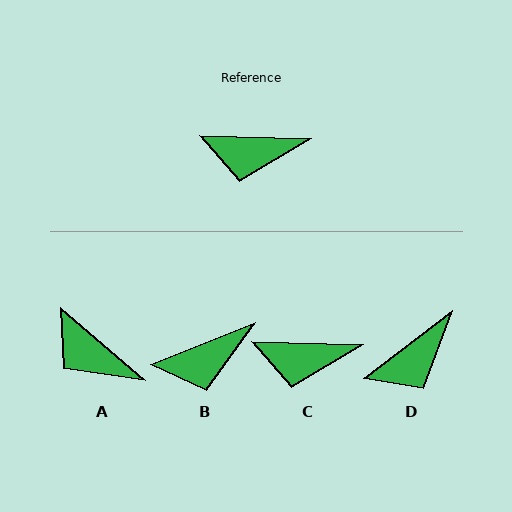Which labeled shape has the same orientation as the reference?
C.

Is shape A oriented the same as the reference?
No, it is off by about 39 degrees.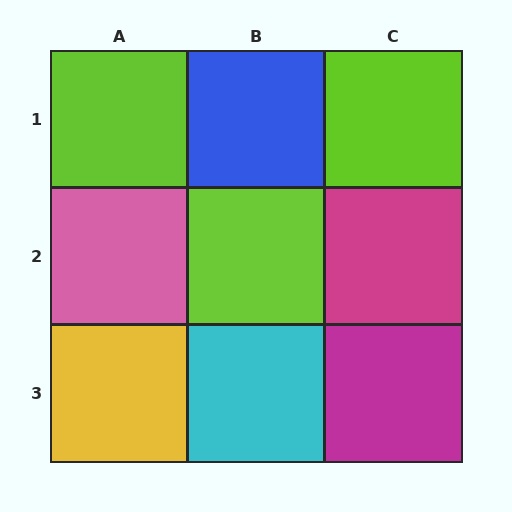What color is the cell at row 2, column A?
Pink.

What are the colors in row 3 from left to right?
Yellow, cyan, magenta.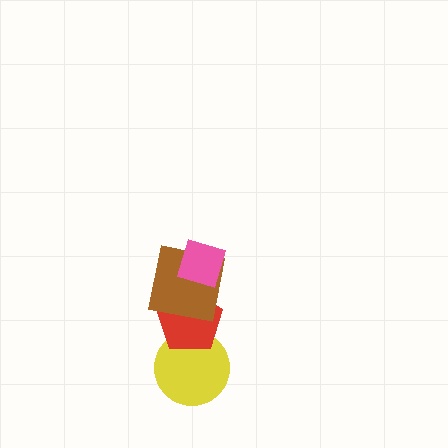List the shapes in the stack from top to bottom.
From top to bottom: the pink diamond, the brown square, the red pentagon, the yellow circle.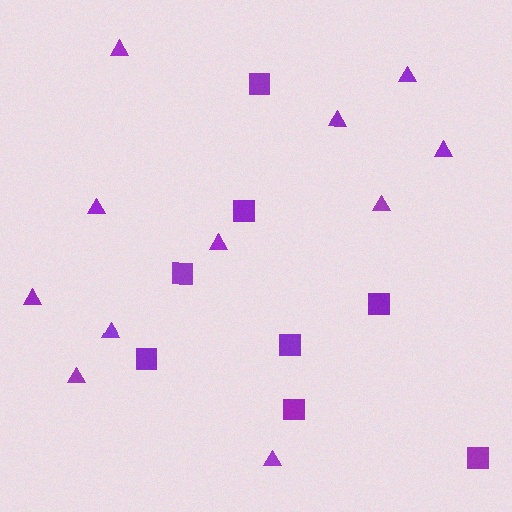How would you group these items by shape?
There are 2 groups: one group of triangles (11) and one group of squares (8).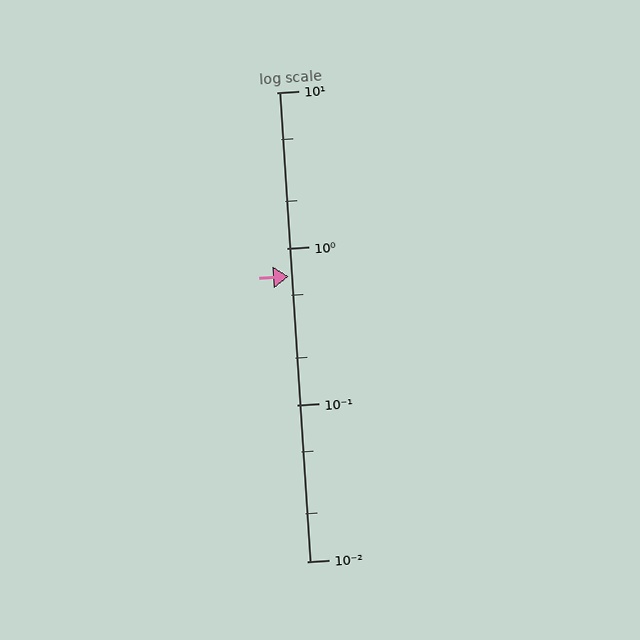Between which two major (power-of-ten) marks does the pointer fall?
The pointer is between 0.1 and 1.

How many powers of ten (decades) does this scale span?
The scale spans 3 decades, from 0.01 to 10.